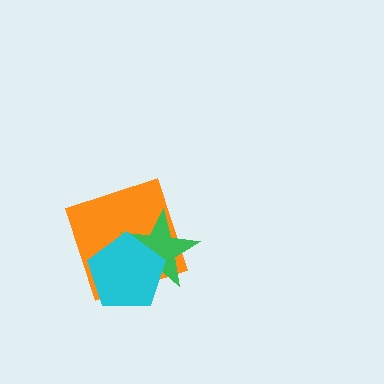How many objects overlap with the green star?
2 objects overlap with the green star.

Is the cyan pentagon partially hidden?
No, no other shape covers it.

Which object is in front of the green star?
The cyan pentagon is in front of the green star.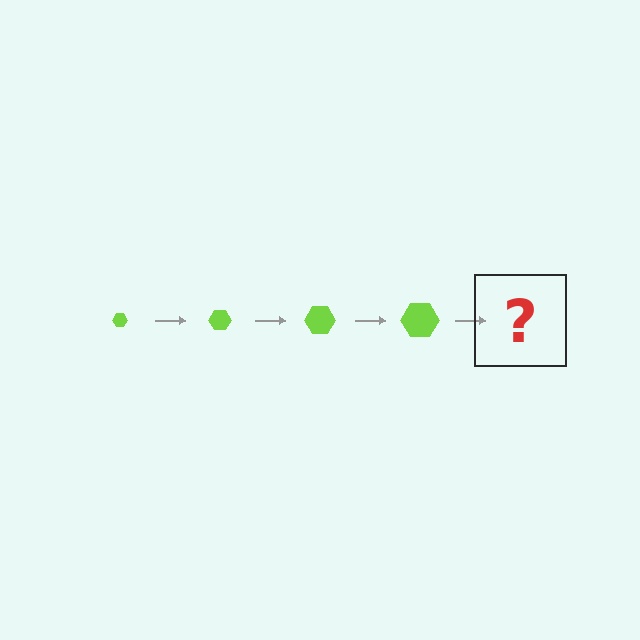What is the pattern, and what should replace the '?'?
The pattern is that the hexagon gets progressively larger each step. The '?' should be a lime hexagon, larger than the previous one.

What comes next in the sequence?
The next element should be a lime hexagon, larger than the previous one.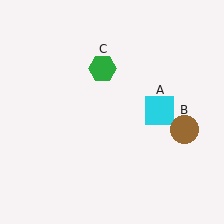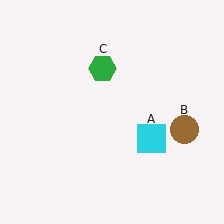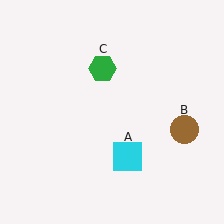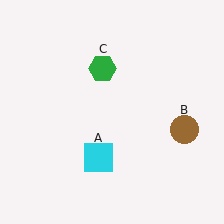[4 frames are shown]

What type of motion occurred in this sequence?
The cyan square (object A) rotated clockwise around the center of the scene.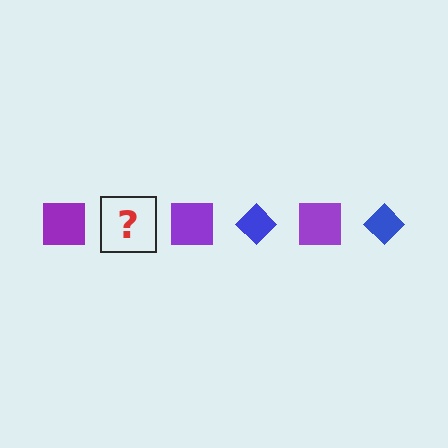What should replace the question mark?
The question mark should be replaced with a blue diamond.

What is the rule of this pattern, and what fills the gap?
The rule is that the pattern alternates between purple square and blue diamond. The gap should be filled with a blue diamond.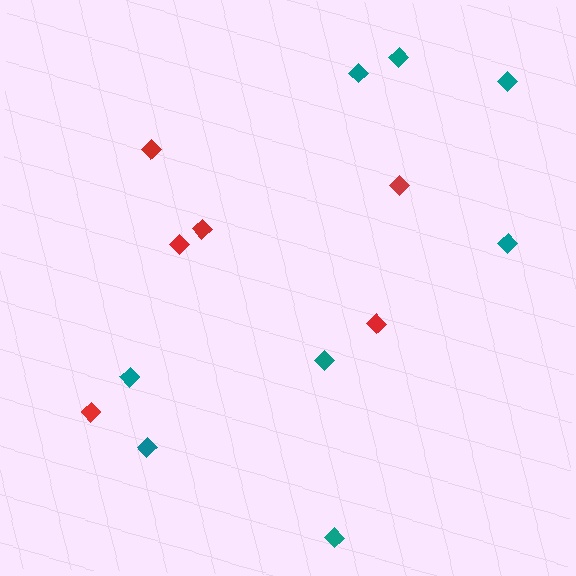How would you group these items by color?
There are 2 groups: one group of teal diamonds (8) and one group of red diamonds (6).